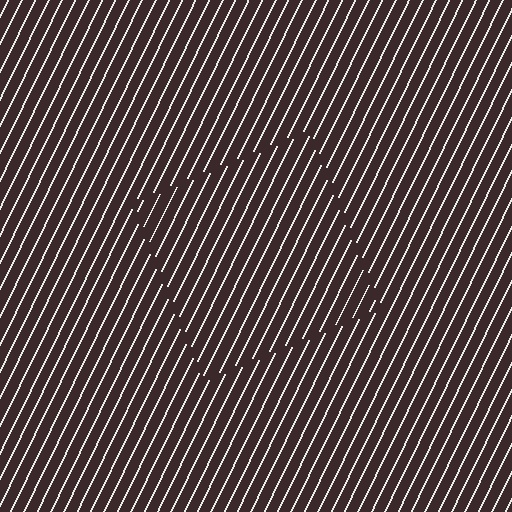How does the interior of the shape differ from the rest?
The interior of the shape contains the same grating, shifted by half a period — the contour is defined by the phase discontinuity where line-ends from the inner and outer gratings abut.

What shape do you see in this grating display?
An illusory square. The interior of the shape contains the same grating, shifted by half a period — the contour is defined by the phase discontinuity where line-ends from the inner and outer gratings abut.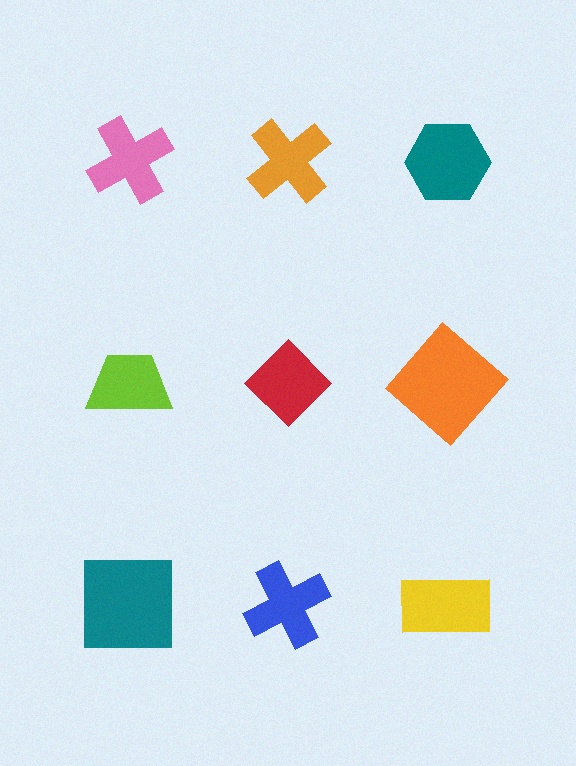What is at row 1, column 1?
A pink cross.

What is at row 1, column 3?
A teal hexagon.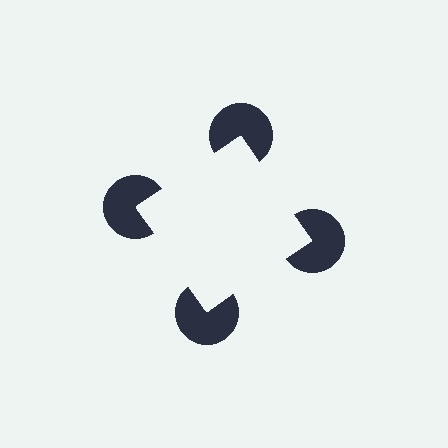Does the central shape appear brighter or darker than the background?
It typically appears slightly brighter than the background, even though no actual brightness change is drawn.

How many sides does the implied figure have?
4 sides.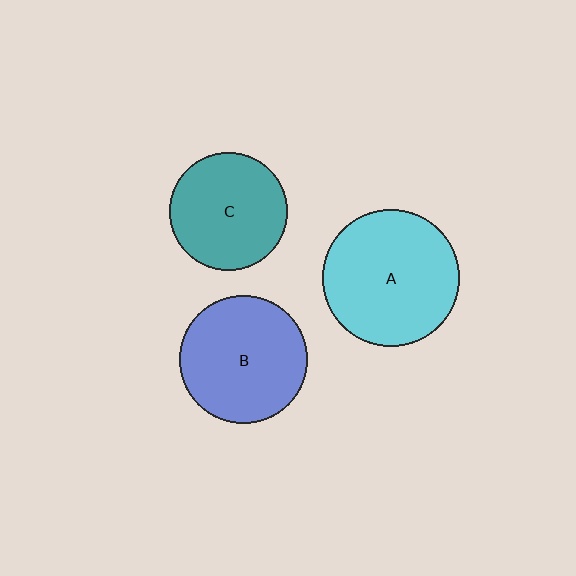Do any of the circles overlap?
No, none of the circles overlap.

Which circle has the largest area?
Circle A (cyan).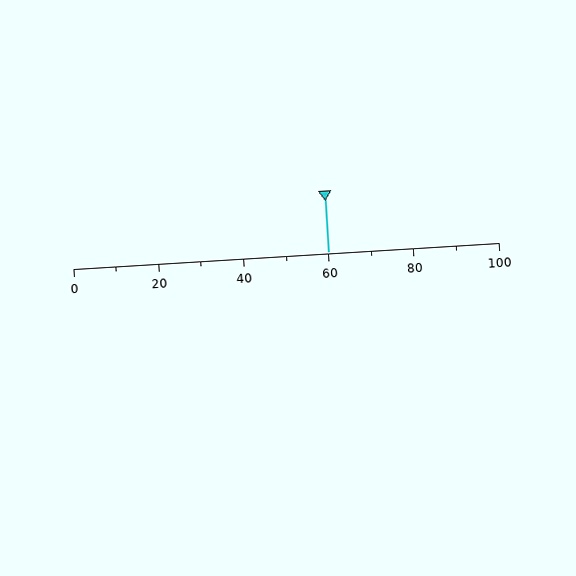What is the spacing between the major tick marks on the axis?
The major ticks are spaced 20 apart.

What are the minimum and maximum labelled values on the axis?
The axis runs from 0 to 100.